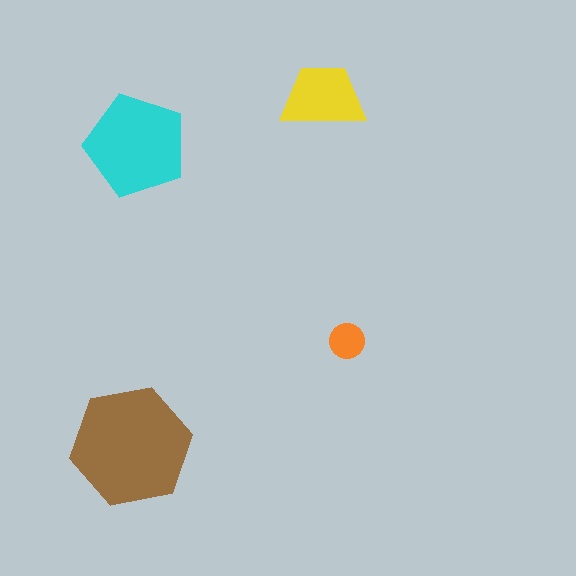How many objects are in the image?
There are 4 objects in the image.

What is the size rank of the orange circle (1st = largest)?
4th.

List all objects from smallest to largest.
The orange circle, the yellow trapezoid, the cyan pentagon, the brown hexagon.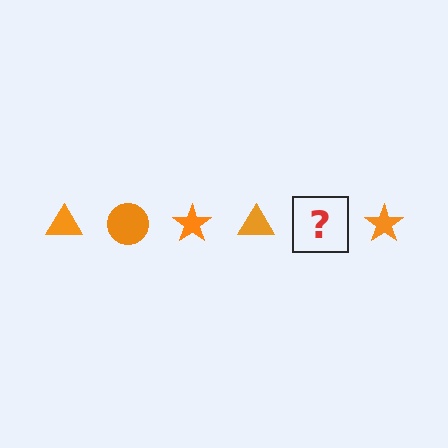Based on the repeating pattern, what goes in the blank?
The blank should be an orange circle.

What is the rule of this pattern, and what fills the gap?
The rule is that the pattern cycles through triangle, circle, star shapes in orange. The gap should be filled with an orange circle.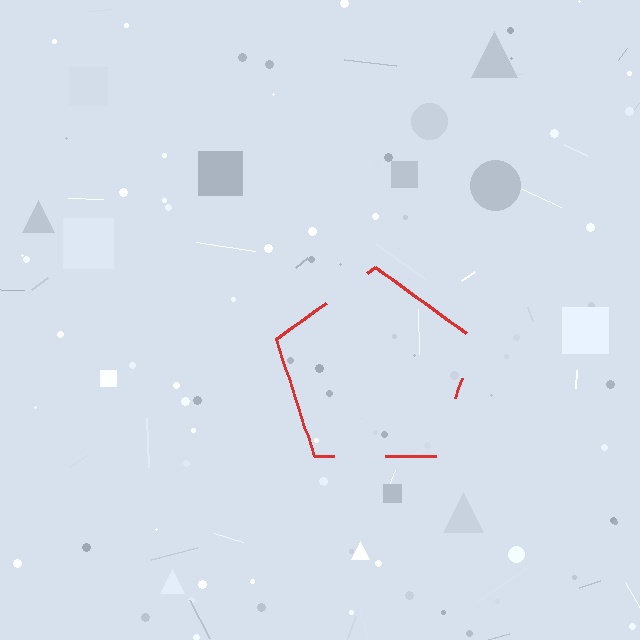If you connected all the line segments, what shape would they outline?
They would outline a pentagon.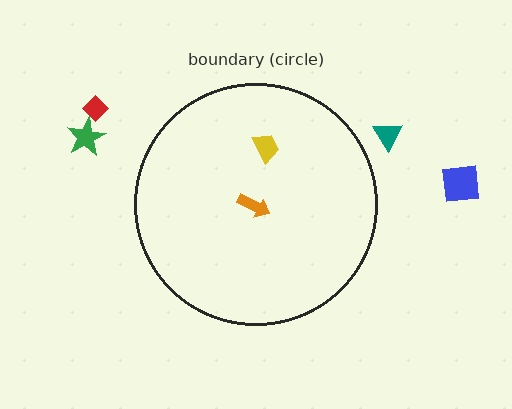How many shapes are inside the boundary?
2 inside, 4 outside.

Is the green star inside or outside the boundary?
Outside.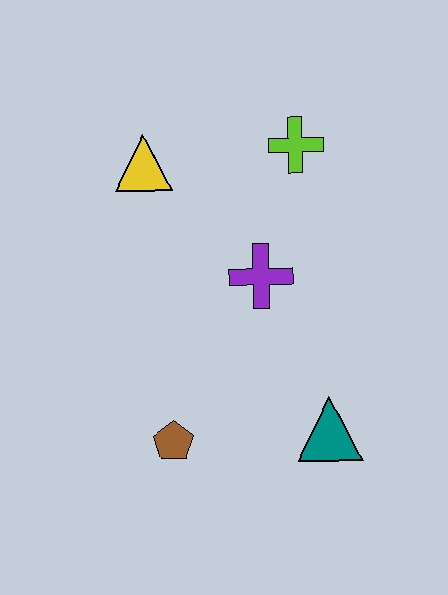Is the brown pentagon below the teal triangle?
Yes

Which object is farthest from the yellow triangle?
The teal triangle is farthest from the yellow triangle.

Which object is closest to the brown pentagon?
The teal triangle is closest to the brown pentagon.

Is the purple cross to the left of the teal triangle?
Yes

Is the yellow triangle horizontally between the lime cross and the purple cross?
No